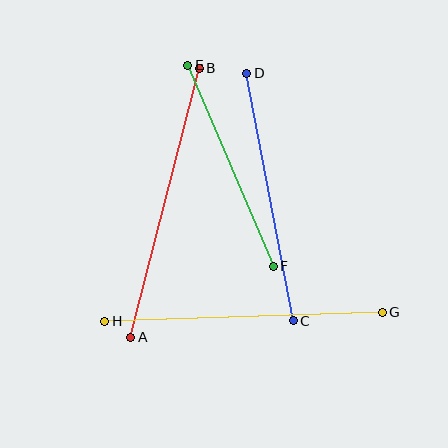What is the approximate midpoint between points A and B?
The midpoint is at approximately (165, 203) pixels.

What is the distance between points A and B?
The distance is approximately 278 pixels.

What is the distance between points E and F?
The distance is approximately 218 pixels.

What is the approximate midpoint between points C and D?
The midpoint is at approximately (270, 197) pixels.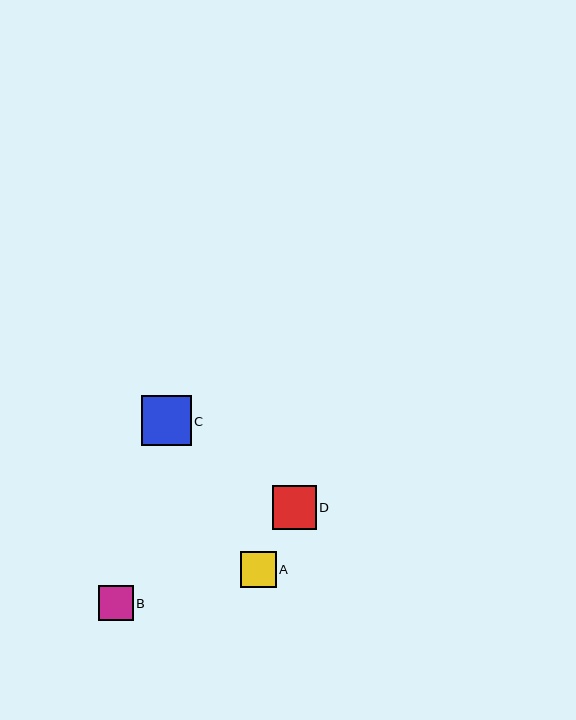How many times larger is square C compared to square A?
Square C is approximately 1.4 times the size of square A.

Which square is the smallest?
Square B is the smallest with a size of approximately 35 pixels.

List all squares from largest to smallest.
From largest to smallest: C, D, A, B.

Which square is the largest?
Square C is the largest with a size of approximately 50 pixels.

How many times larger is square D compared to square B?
Square D is approximately 1.3 times the size of square B.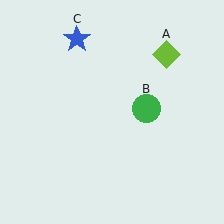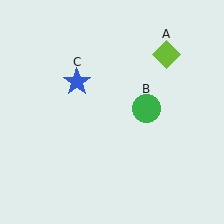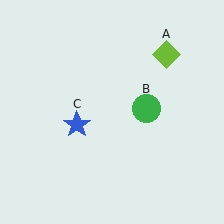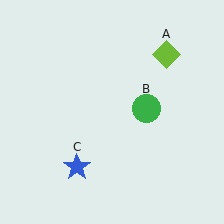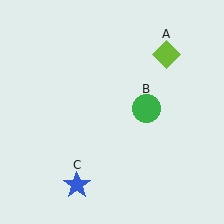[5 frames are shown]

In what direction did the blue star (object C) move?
The blue star (object C) moved down.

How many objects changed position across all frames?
1 object changed position: blue star (object C).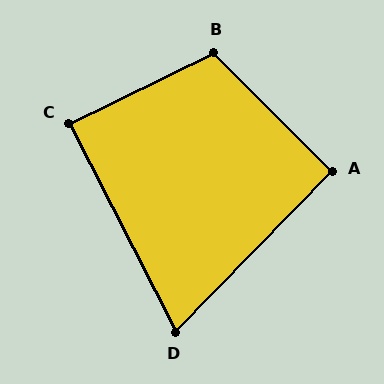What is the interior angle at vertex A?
Approximately 91 degrees (approximately right).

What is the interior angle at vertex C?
Approximately 89 degrees (approximately right).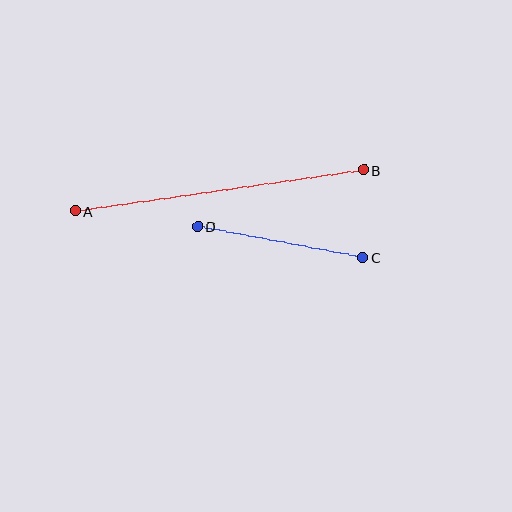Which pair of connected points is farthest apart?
Points A and B are farthest apart.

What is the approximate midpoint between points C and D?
The midpoint is at approximately (280, 242) pixels.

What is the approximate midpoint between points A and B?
The midpoint is at approximately (220, 190) pixels.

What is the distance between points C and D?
The distance is approximately 168 pixels.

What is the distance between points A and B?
The distance is approximately 291 pixels.